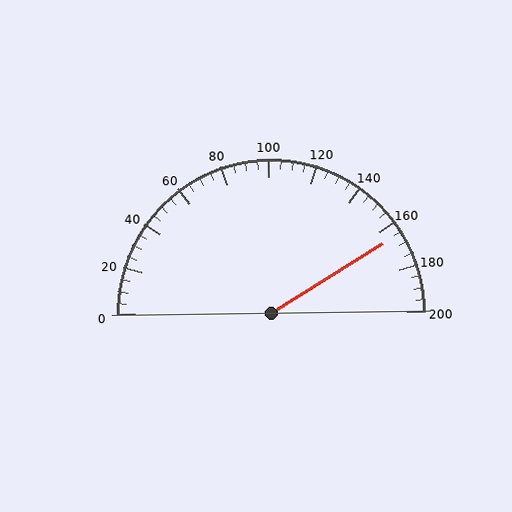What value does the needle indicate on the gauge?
The needle indicates approximately 165.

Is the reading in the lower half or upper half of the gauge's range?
The reading is in the upper half of the range (0 to 200).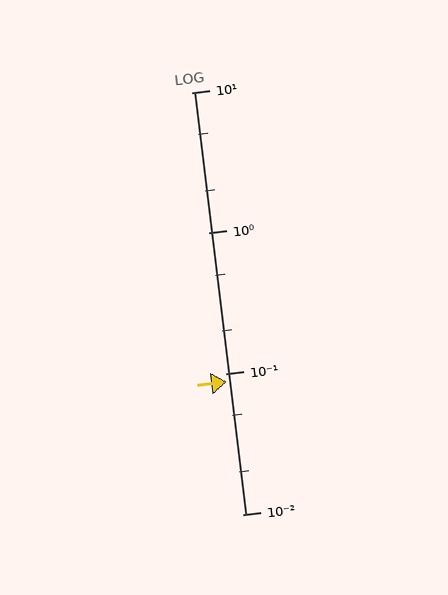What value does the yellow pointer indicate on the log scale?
The pointer indicates approximately 0.087.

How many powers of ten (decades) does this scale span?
The scale spans 3 decades, from 0.01 to 10.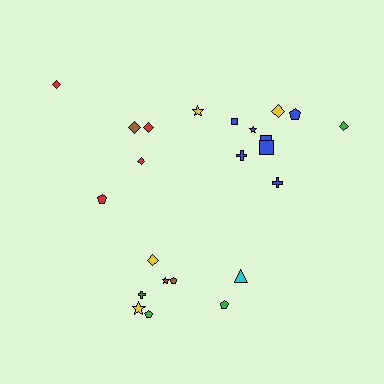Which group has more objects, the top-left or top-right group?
The top-right group.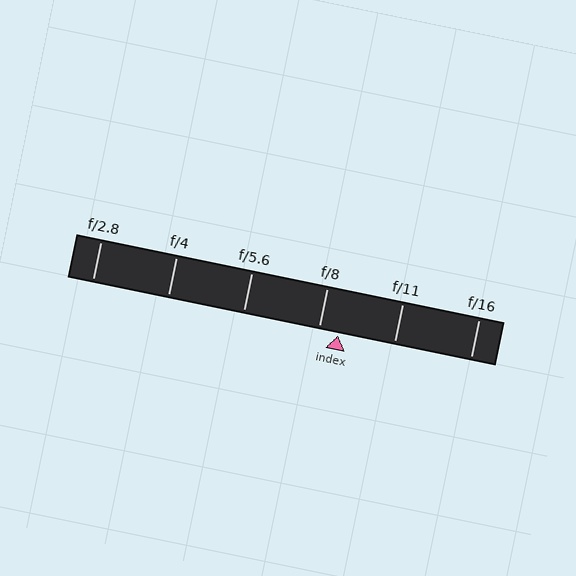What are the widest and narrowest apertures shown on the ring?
The widest aperture shown is f/2.8 and the narrowest is f/16.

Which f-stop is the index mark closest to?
The index mark is closest to f/8.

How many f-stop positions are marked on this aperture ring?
There are 6 f-stop positions marked.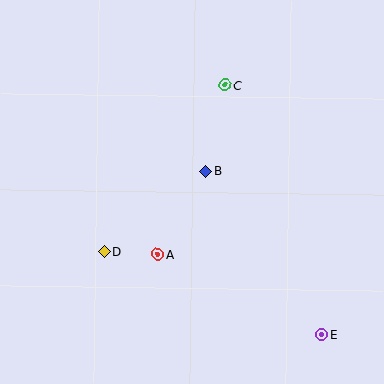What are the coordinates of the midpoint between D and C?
The midpoint between D and C is at (165, 168).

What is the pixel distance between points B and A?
The distance between B and A is 96 pixels.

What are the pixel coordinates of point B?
Point B is at (206, 172).